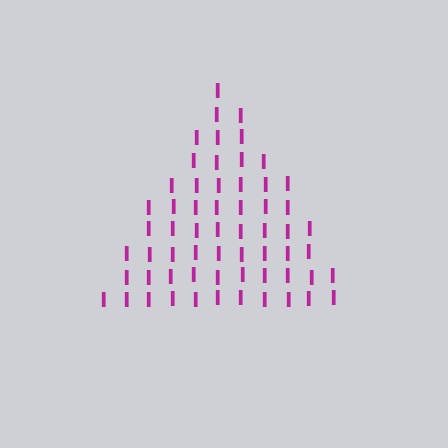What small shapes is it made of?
It is made of small letter I's.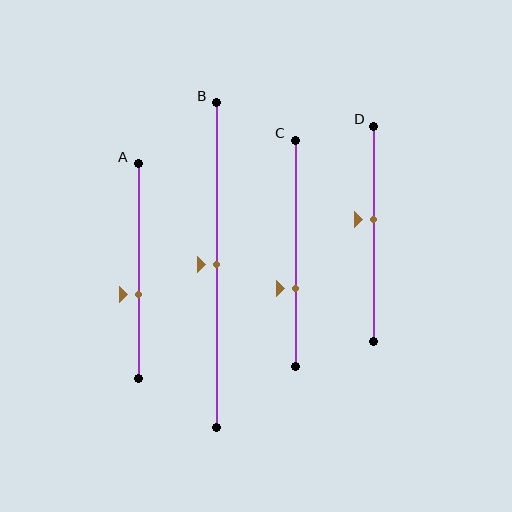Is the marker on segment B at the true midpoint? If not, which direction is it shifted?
Yes, the marker on segment B is at the true midpoint.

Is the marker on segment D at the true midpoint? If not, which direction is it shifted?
No, the marker on segment D is shifted upward by about 7% of the segment length.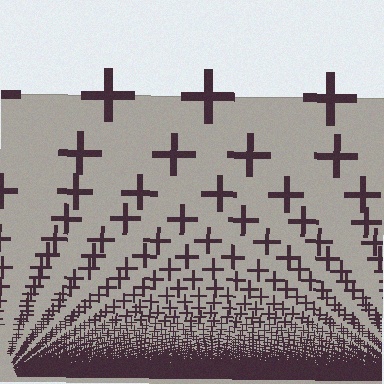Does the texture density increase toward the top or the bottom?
Density increases toward the bottom.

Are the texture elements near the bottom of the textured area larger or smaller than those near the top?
Smaller. The gradient is inverted — elements near the bottom are smaller and denser.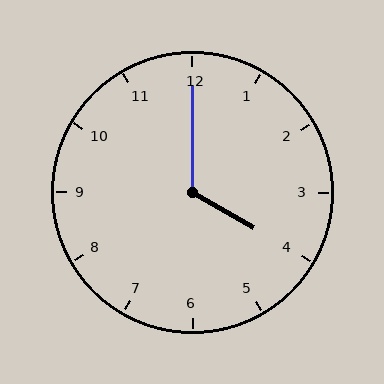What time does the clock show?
4:00.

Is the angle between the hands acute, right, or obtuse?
It is obtuse.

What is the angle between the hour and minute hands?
Approximately 120 degrees.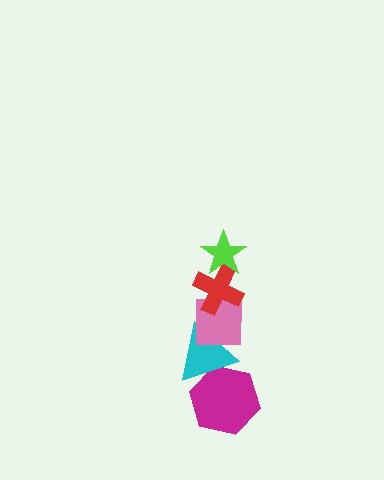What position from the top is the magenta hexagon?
The magenta hexagon is 5th from the top.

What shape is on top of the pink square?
The red cross is on top of the pink square.